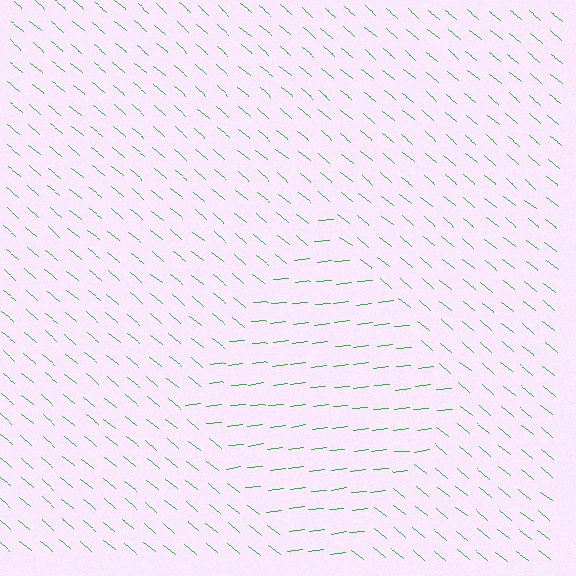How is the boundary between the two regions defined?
The boundary is defined purely by a change in line orientation (approximately 45 degrees difference). All lines are the same color and thickness.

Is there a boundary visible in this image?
Yes, there is a texture boundary formed by a change in line orientation.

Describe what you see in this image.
The image is filled with small green line segments. A diamond region in the image has lines oriented differently from the surrounding lines, creating a visible texture boundary.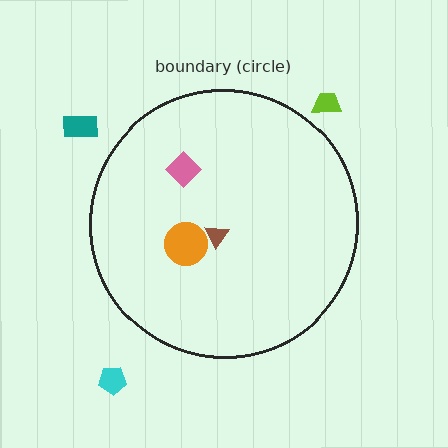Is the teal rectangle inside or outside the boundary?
Outside.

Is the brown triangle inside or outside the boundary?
Inside.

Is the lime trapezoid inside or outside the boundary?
Outside.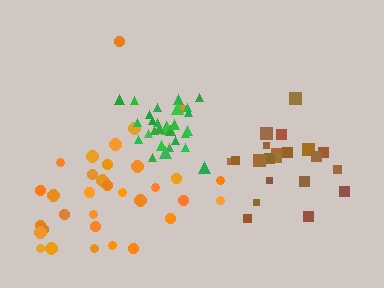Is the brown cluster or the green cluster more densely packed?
Green.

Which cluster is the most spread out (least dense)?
Orange.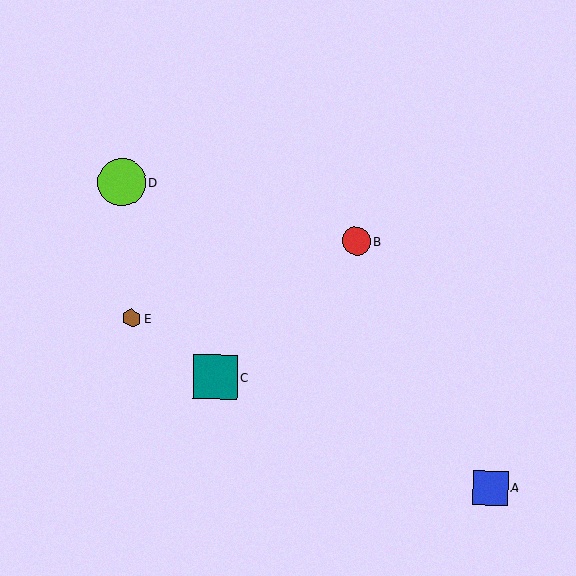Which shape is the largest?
The lime circle (labeled D) is the largest.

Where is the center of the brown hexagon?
The center of the brown hexagon is at (132, 318).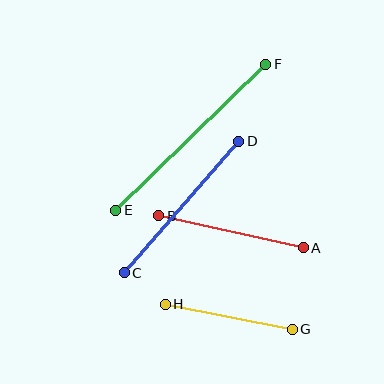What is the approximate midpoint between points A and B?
The midpoint is at approximately (231, 232) pixels.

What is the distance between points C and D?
The distance is approximately 174 pixels.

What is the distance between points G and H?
The distance is approximately 129 pixels.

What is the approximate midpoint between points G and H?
The midpoint is at approximately (229, 317) pixels.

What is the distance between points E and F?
The distance is approximately 209 pixels.